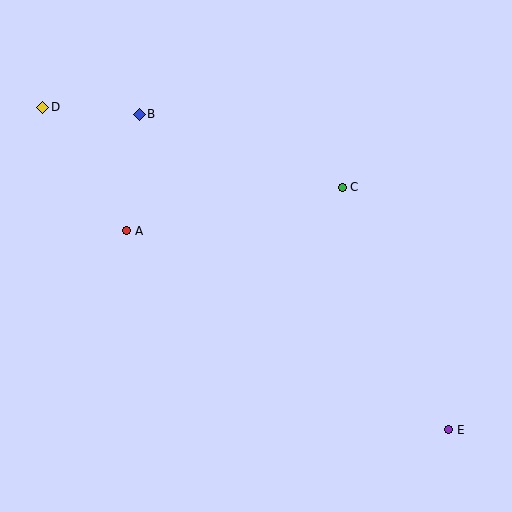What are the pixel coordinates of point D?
Point D is at (43, 107).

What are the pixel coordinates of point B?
Point B is at (139, 114).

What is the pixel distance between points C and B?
The distance between C and B is 216 pixels.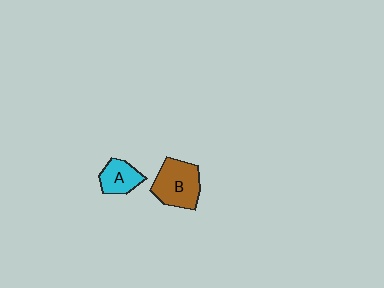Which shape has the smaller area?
Shape A (cyan).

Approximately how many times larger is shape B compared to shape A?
Approximately 1.6 times.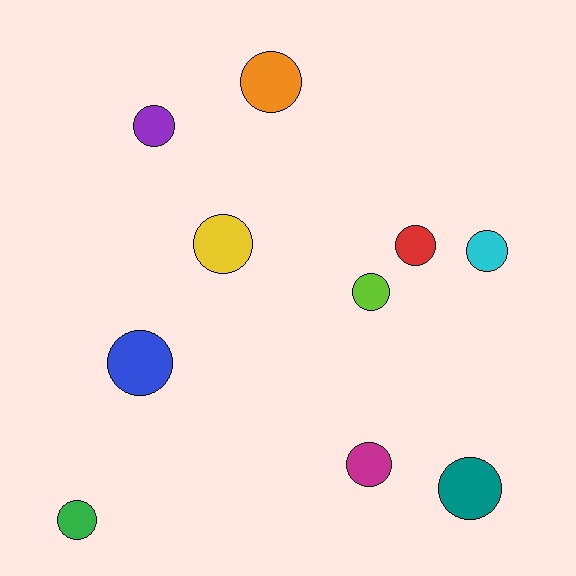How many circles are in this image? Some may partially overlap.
There are 10 circles.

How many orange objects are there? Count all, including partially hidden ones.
There is 1 orange object.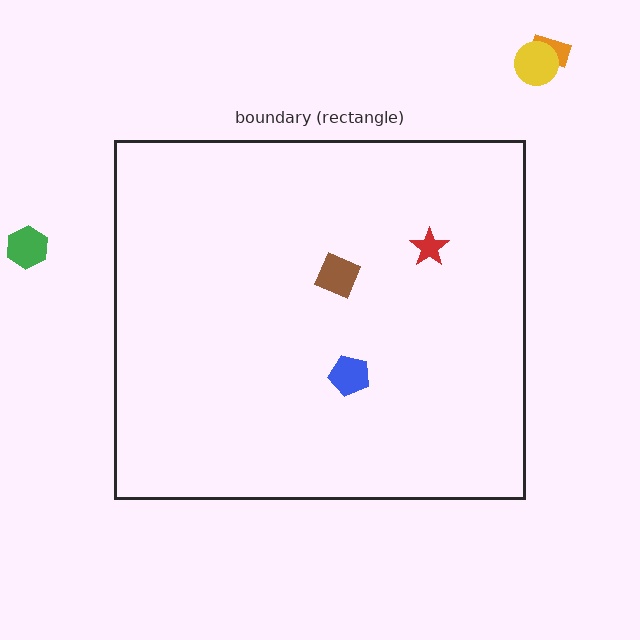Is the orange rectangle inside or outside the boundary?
Outside.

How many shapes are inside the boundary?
3 inside, 3 outside.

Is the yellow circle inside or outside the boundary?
Outside.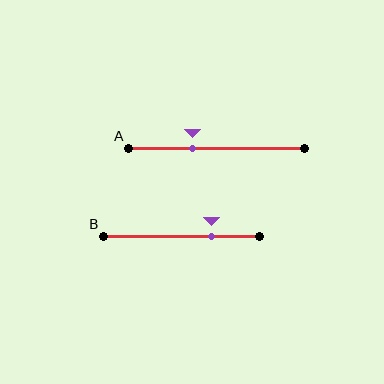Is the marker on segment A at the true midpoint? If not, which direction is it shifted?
No, the marker on segment A is shifted to the left by about 14% of the segment length.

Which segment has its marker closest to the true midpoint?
Segment A has its marker closest to the true midpoint.